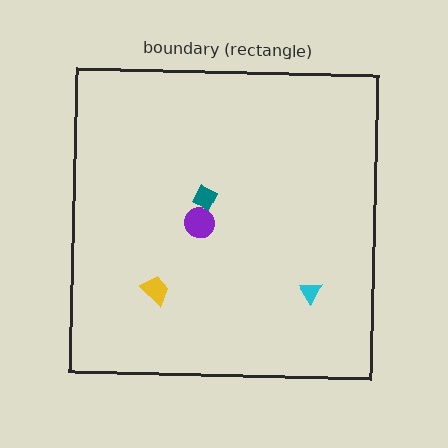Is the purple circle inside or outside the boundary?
Inside.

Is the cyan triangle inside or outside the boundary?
Inside.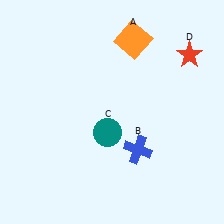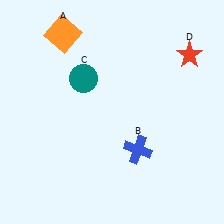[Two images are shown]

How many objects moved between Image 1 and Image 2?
2 objects moved between the two images.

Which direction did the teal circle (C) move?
The teal circle (C) moved up.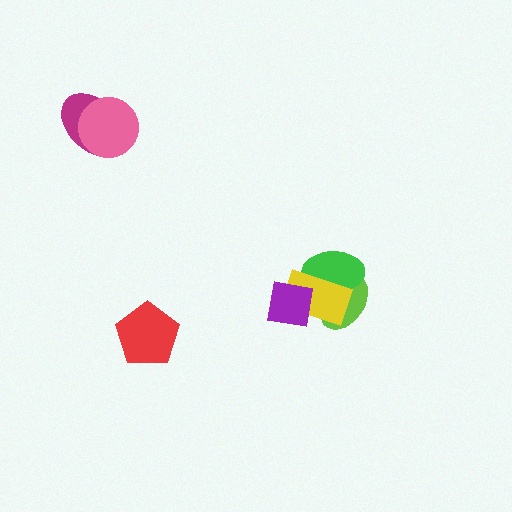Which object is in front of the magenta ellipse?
The pink circle is in front of the magenta ellipse.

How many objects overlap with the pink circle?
1 object overlaps with the pink circle.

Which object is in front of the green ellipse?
The yellow rectangle is in front of the green ellipse.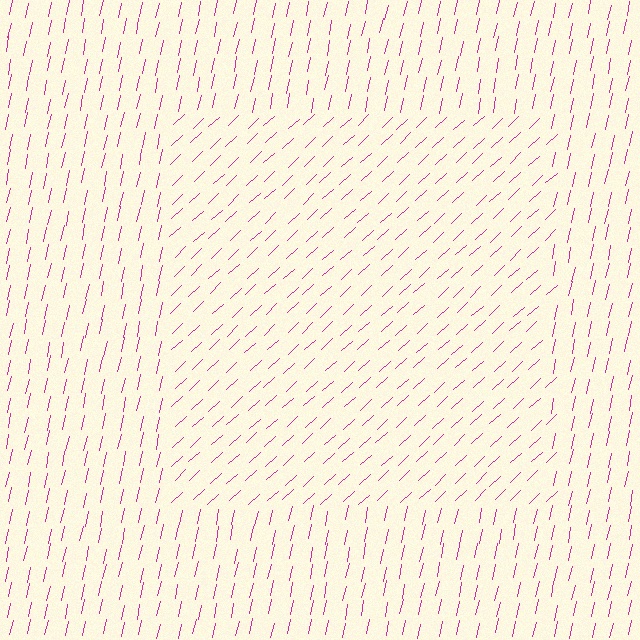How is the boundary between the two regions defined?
The boundary is defined purely by a change in line orientation (approximately 35 degrees difference). All lines are the same color and thickness.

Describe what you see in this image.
The image is filled with small magenta line segments. A rectangle region in the image has lines oriented differently from the surrounding lines, creating a visible texture boundary.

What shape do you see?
I see a rectangle.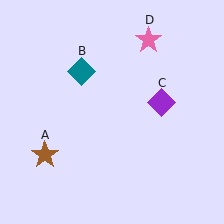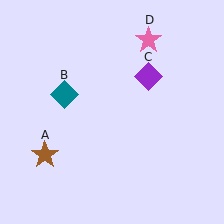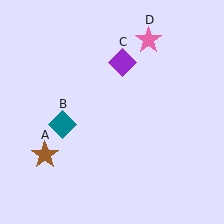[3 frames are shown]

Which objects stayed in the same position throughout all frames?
Brown star (object A) and pink star (object D) remained stationary.